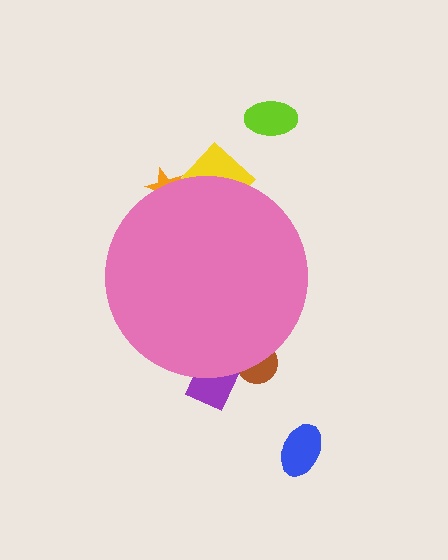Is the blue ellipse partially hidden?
No, the blue ellipse is fully visible.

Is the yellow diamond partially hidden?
Yes, the yellow diamond is partially hidden behind the pink circle.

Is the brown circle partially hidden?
Yes, the brown circle is partially hidden behind the pink circle.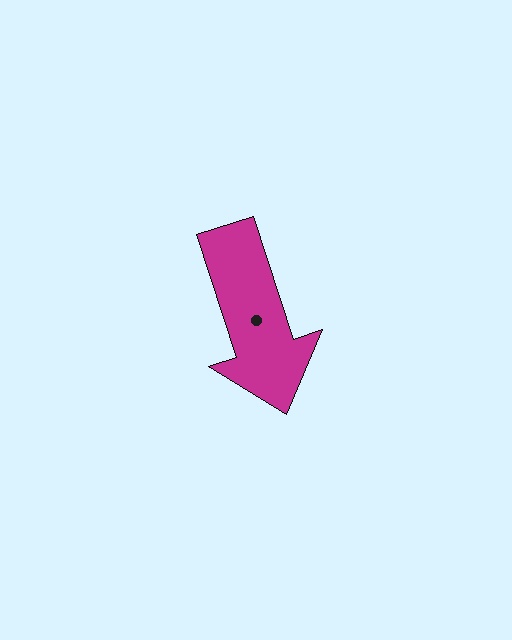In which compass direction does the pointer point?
South.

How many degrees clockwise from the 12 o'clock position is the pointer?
Approximately 162 degrees.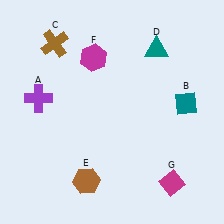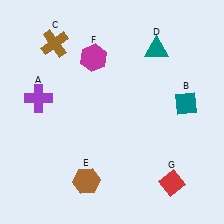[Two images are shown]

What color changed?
The diamond (G) changed from magenta in Image 1 to red in Image 2.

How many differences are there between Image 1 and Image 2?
There is 1 difference between the two images.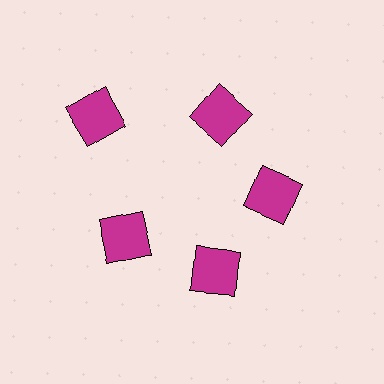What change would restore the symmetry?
The symmetry would be restored by moving it inward, back onto the ring so that all 5 squares sit at equal angles and equal distance from the center.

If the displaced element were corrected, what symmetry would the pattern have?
It would have 5-fold rotational symmetry — the pattern would map onto itself every 72 degrees.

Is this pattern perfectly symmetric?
No. The 5 magenta squares are arranged in a ring, but one element near the 10 o'clock position is pushed outward from the center, breaking the 5-fold rotational symmetry.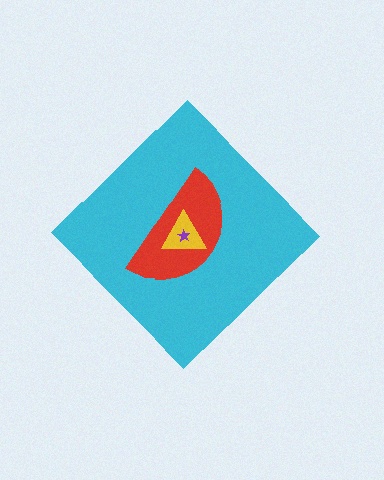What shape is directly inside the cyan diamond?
The red semicircle.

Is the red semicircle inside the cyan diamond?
Yes.